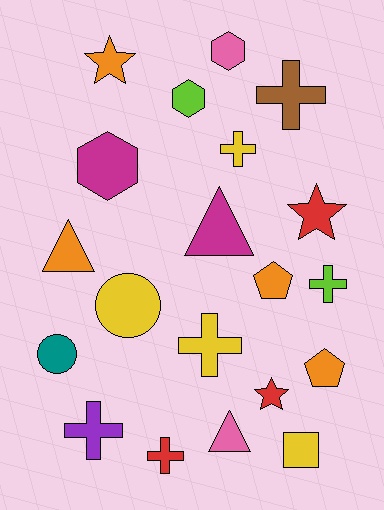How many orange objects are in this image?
There are 4 orange objects.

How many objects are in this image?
There are 20 objects.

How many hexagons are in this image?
There are 3 hexagons.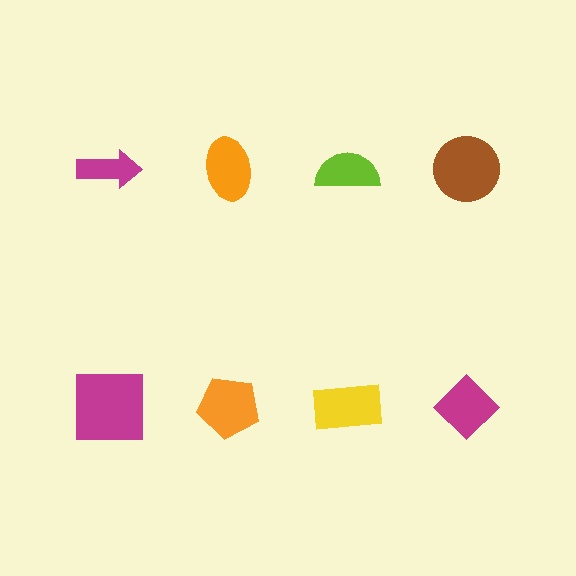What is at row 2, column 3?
A yellow rectangle.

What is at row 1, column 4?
A brown circle.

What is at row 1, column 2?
An orange ellipse.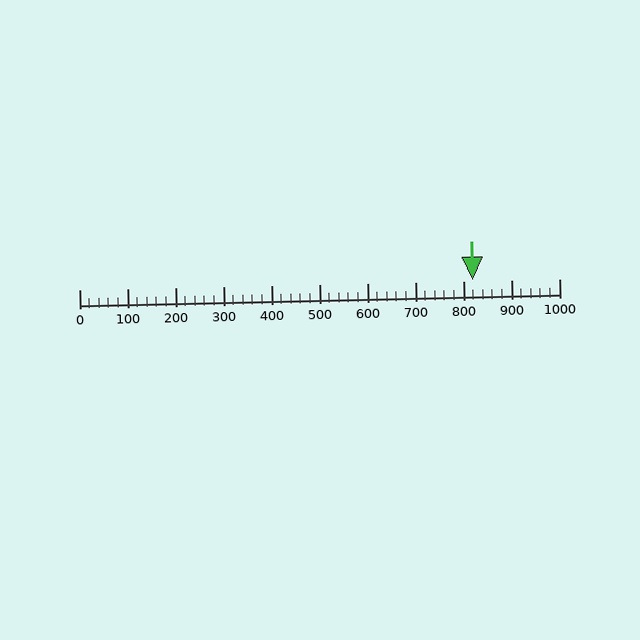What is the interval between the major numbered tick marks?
The major tick marks are spaced 100 units apart.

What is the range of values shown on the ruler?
The ruler shows values from 0 to 1000.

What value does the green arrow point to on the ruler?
The green arrow points to approximately 820.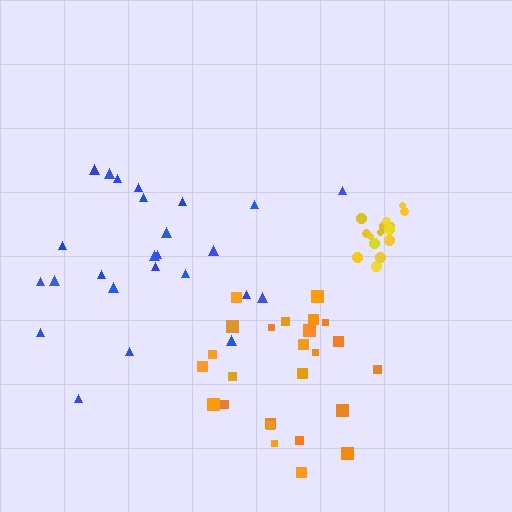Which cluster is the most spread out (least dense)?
Blue.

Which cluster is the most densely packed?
Yellow.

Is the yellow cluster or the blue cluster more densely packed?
Yellow.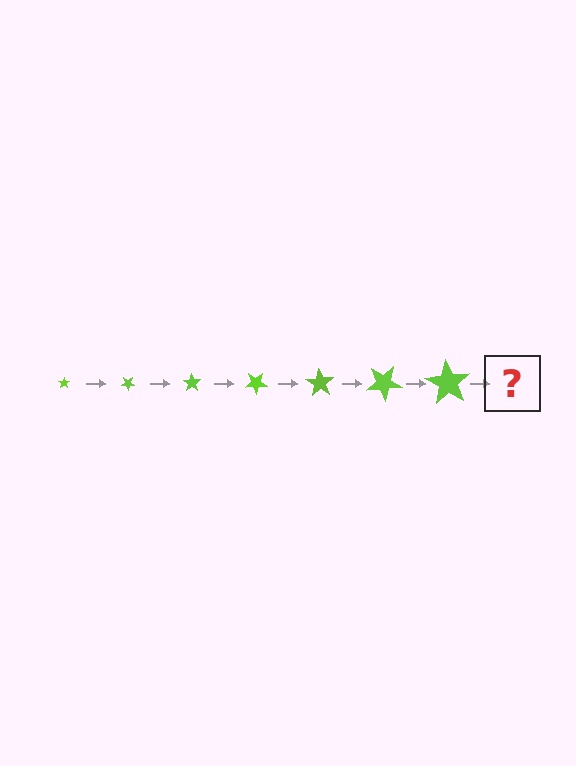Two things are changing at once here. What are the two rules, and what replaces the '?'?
The two rules are that the star grows larger each step and it rotates 35 degrees each step. The '?' should be a star, larger than the previous one and rotated 245 degrees from the start.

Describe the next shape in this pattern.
It should be a star, larger than the previous one and rotated 245 degrees from the start.